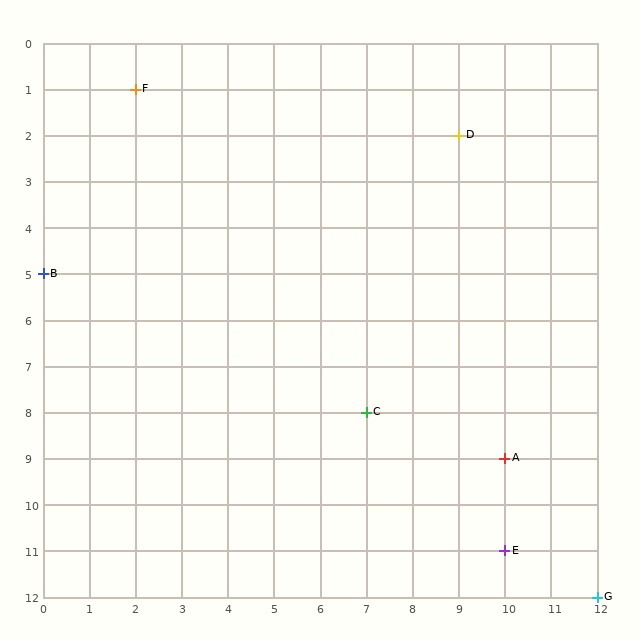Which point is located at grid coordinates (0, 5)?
Point B is at (0, 5).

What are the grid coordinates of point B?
Point B is at grid coordinates (0, 5).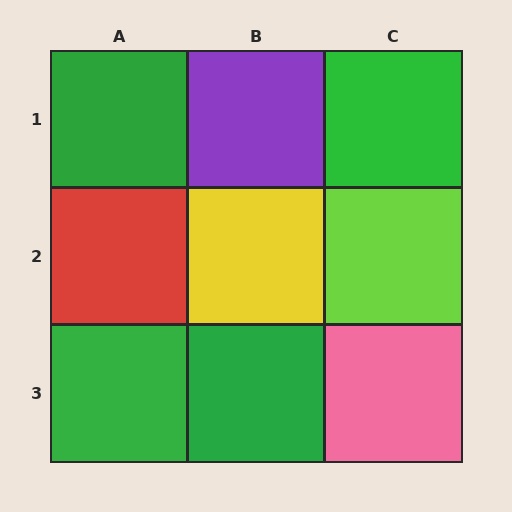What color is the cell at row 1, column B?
Purple.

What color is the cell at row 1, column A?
Green.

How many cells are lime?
1 cell is lime.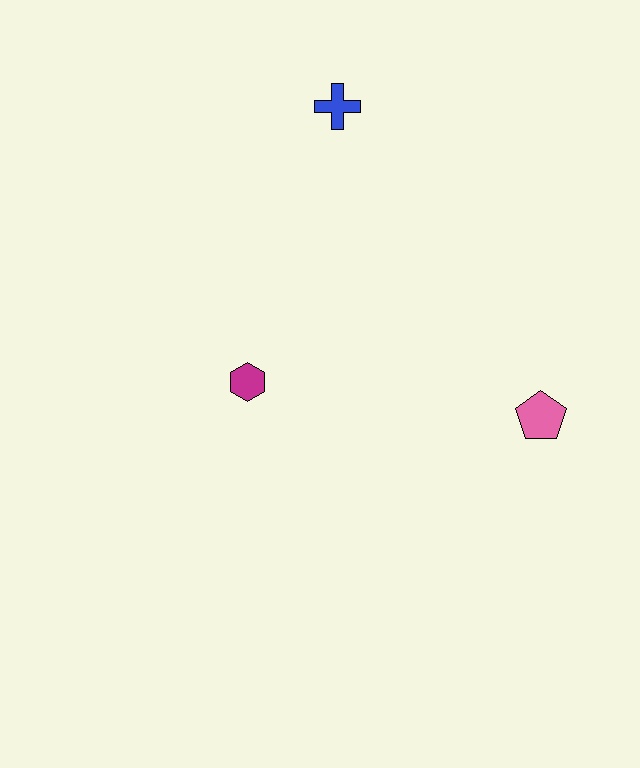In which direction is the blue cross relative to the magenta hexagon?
The blue cross is above the magenta hexagon.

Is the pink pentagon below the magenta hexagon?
Yes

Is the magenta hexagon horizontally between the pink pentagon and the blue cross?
No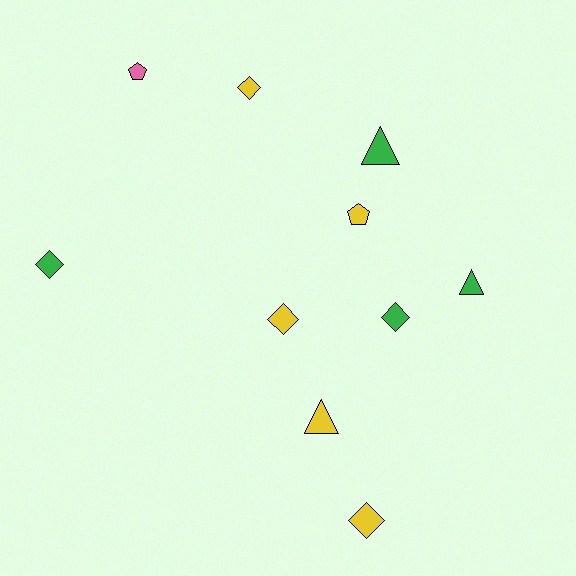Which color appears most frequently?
Yellow, with 5 objects.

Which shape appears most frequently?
Diamond, with 5 objects.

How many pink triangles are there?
There are no pink triangles.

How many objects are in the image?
There are 10 objects.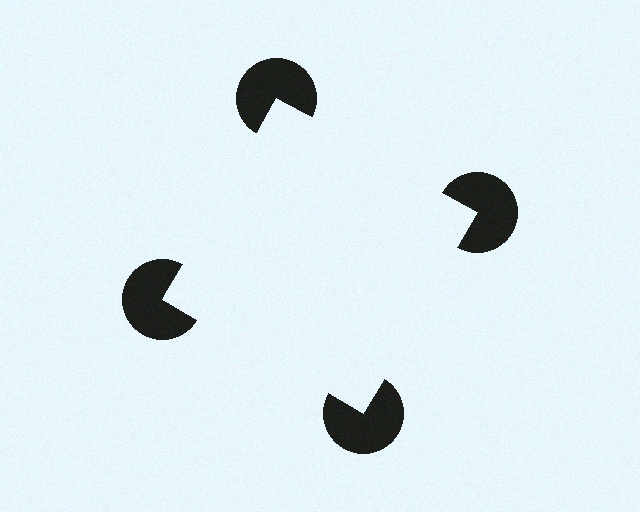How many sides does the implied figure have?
4 sides.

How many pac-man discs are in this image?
There are 4 — one at each vertex of the illusory square.